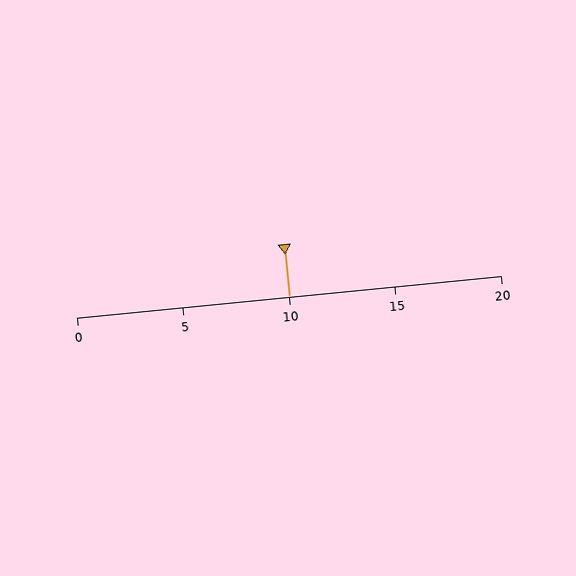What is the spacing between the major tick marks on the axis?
The major ticks are spaced 5 apart.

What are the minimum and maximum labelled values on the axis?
The axis runs from 0 to 20.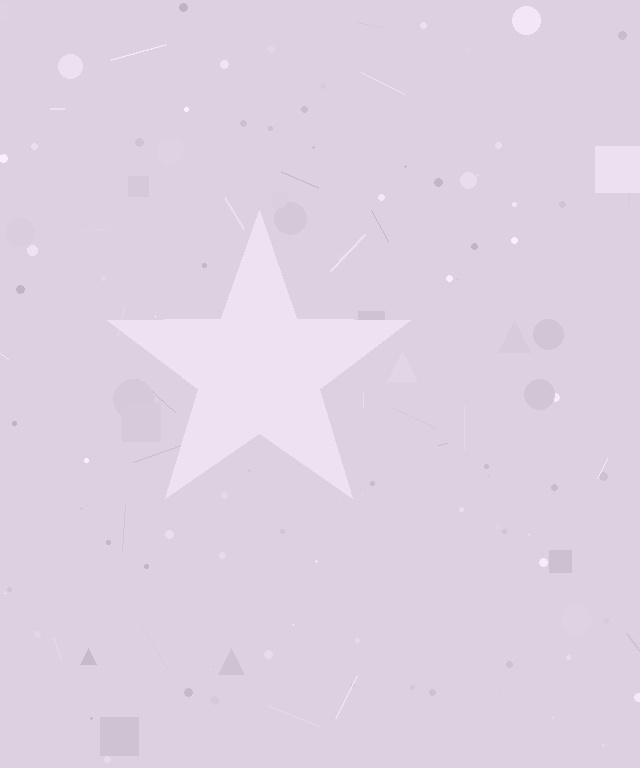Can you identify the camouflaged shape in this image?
The camouflaged shape is a star.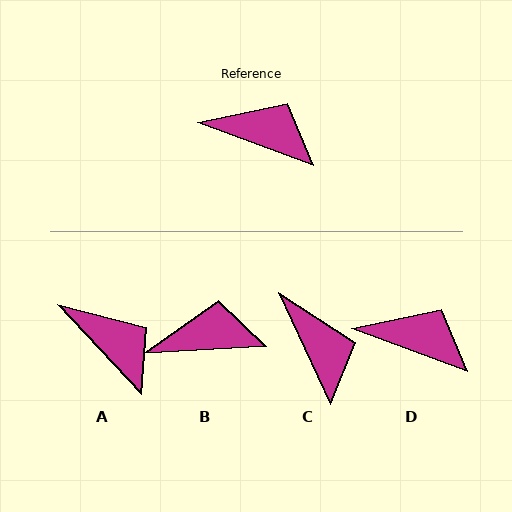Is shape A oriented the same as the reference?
No, it is off by about 27 degrees.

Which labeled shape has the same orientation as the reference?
D.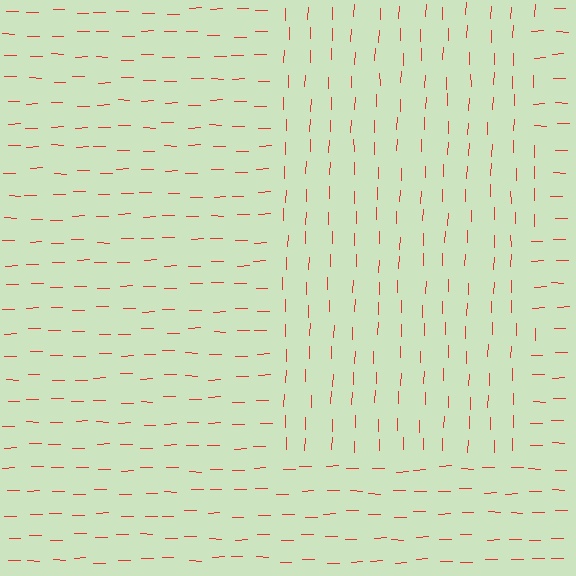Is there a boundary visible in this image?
Yes, there is a texture boundary formed by a change in line orientation.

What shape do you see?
I see a rectangle.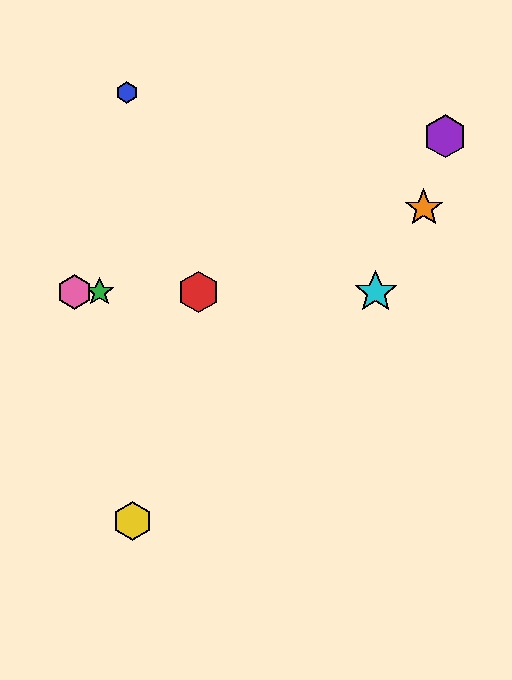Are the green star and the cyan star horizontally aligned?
Yes, both are at y≈292.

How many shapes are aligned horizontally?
4 shapes (the red hexagon, the green star, the cyan star, the pink hexagon) are aligned horizontally.